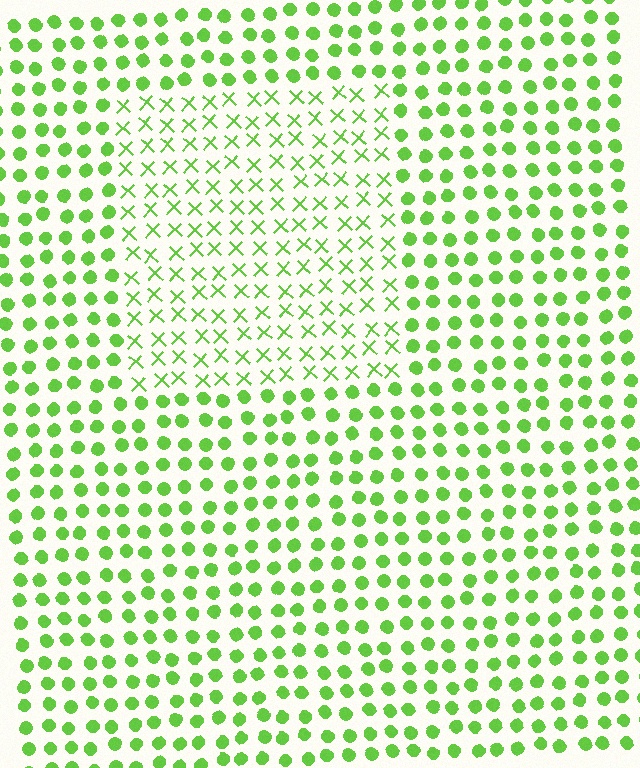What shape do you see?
I see a rectangle.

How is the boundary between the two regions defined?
The boundary is defined by a change in element shape: X marks inside vs. circles outside. All elements share the same color and spacing.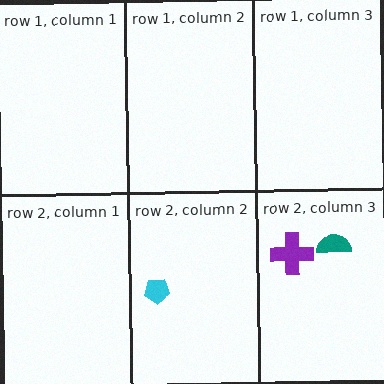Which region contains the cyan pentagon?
The row 2, column 2 region.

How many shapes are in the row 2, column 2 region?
1.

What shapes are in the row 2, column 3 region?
The purple cross, the teal semicircle.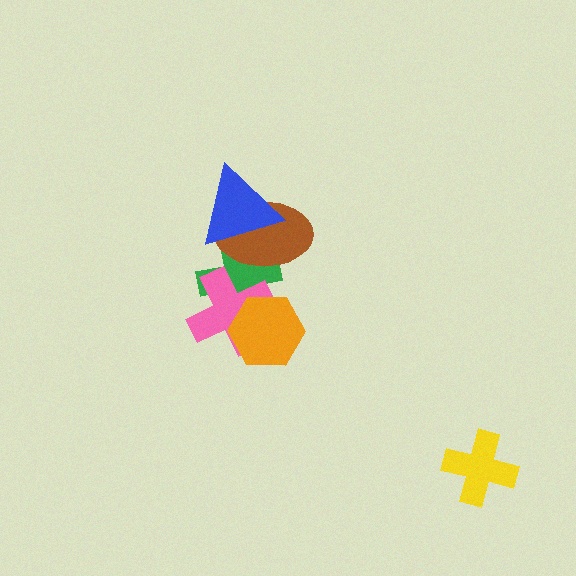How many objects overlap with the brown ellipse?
3 objects overlap with the brown ellipse.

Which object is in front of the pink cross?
The orange hexagon is in front of the pink cross.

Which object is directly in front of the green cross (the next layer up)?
The brown ellipse is directly in front of the green cross.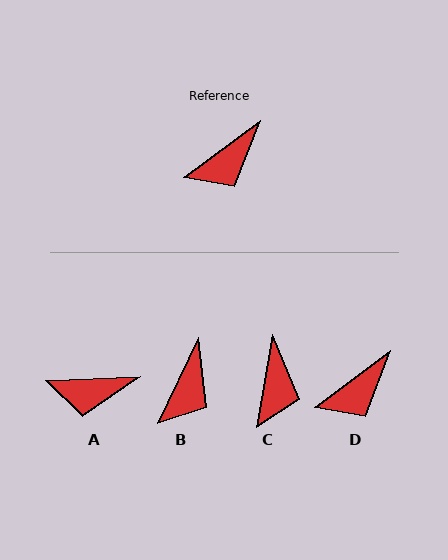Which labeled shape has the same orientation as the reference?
D.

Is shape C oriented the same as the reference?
No, it is off by about 43 degrees.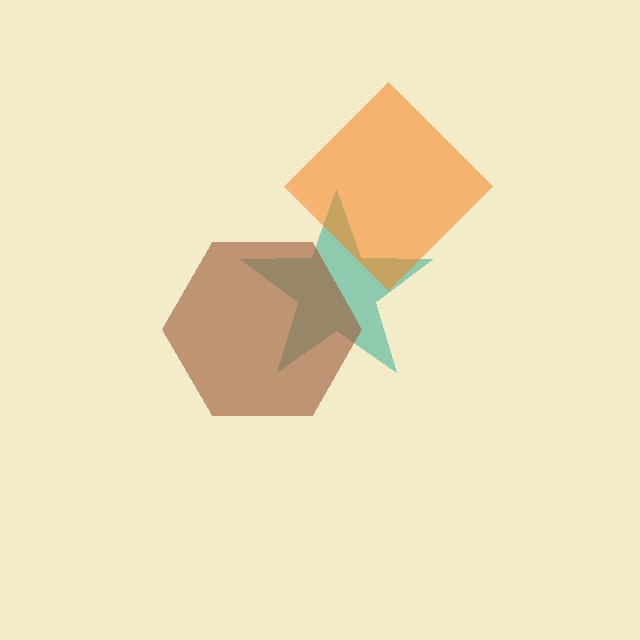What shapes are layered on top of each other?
The layered shapes are: a teal star, an orange diamond, a brown hexagon.